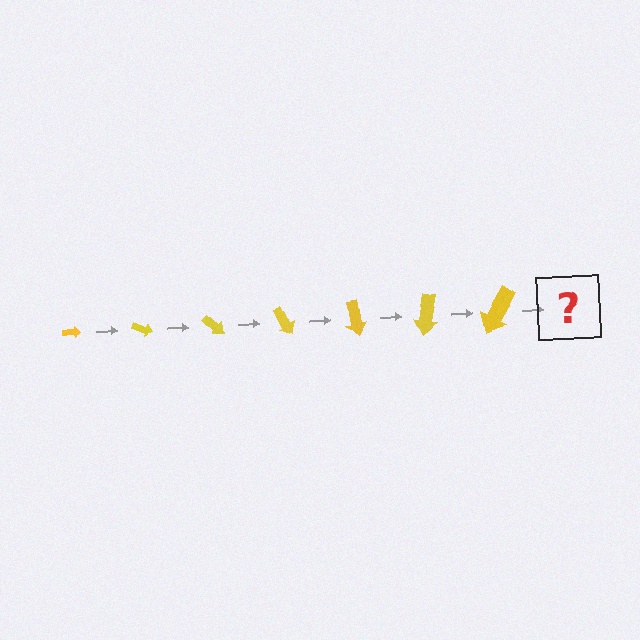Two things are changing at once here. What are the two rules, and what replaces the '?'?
The two rules are that the arrow grows larger each step and it rotates 20 degrees each step. The '?' should be an arrow, larger than the previous one and rotated 140 degrees from the start.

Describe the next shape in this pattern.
It should be an arrow, larger than the previous one and rotated 140 degrees from the start.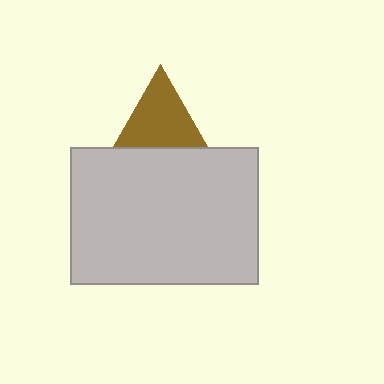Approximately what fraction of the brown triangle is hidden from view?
Roughly 37% of the brown triangle is hidden behind the light gray rectangle.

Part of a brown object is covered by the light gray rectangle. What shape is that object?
It is a triangle.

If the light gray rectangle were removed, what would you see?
You would see the complete brown triangle.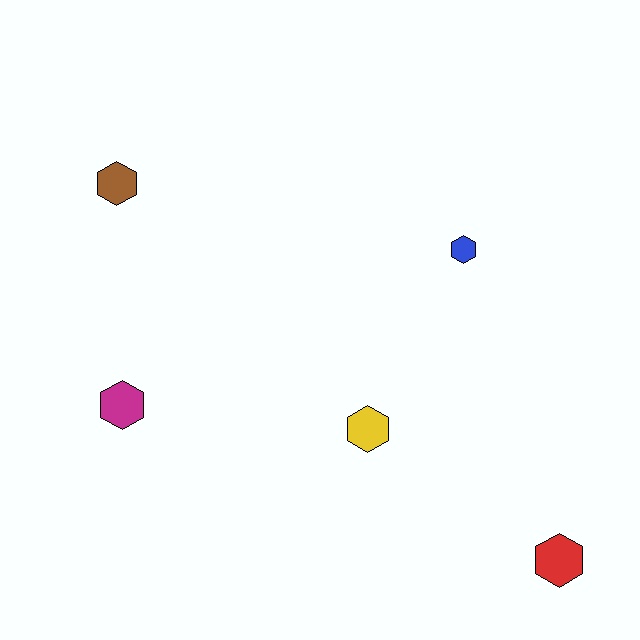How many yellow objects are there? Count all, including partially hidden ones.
There is 1 yellow object.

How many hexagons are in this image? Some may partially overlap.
There are 5 hexagons.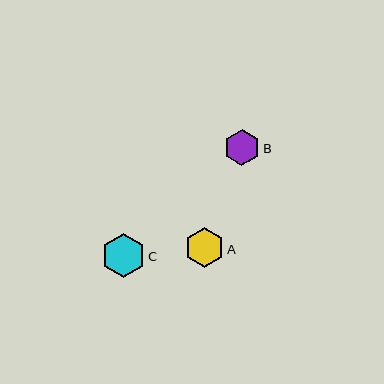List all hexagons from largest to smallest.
From largest to smallest: C, A, B.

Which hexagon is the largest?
Hexagon C is the largest with a size of approximately 44 pixels.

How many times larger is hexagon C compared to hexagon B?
Hexagon C is approximately 1.2 times the size of hexagon B.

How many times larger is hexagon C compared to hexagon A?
Hexagon C is approximately 1.1 times the size of hexagon A.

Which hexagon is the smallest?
Hexagon B is the smallest with a size of approximately 36 pixels.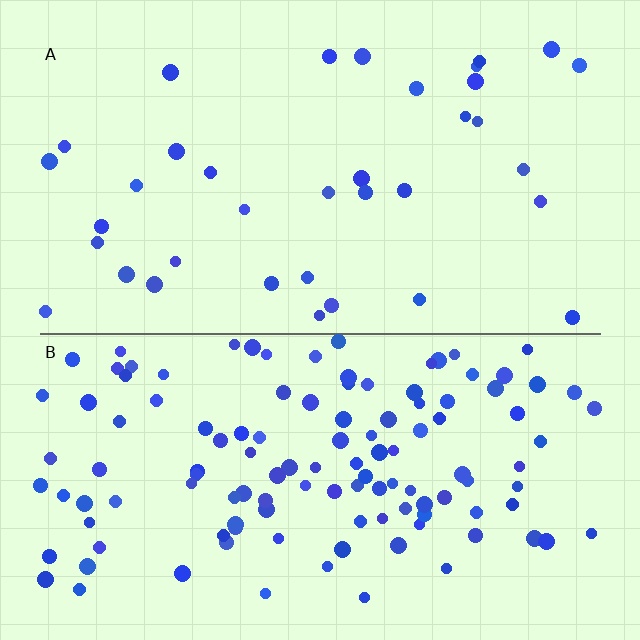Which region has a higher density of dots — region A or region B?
B (the bottom).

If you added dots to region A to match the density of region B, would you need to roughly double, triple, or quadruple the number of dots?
Approximately triple.